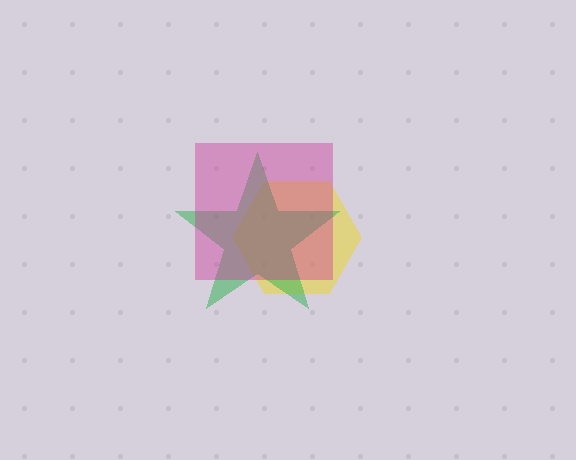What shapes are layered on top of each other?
The layered shapes are: a yellow hexagon, a green star, a magenta square.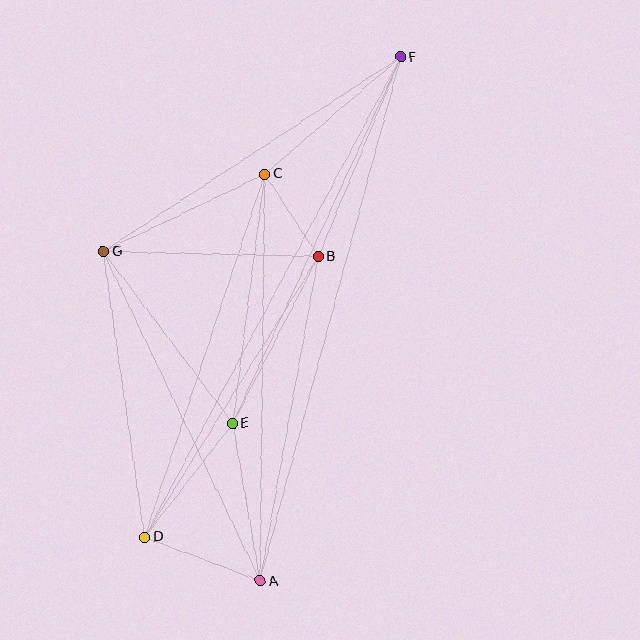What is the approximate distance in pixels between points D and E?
The distance between D and E is approximately 144 pixels.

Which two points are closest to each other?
Points B and C are closest to each other.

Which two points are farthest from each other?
Points D and F are farthest from each other.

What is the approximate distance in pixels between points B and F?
The distance between B and F is approximately 216 pixels.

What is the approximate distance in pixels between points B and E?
The distance between B and E is approximately 188 pixels.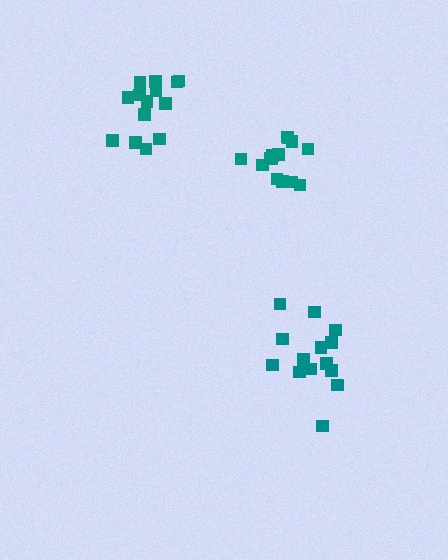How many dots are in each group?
Group 1: 14 dots, Group 2: 14 dots, Group 3: 14 dots (42 total).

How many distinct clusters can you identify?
There are 3 distinct clusters.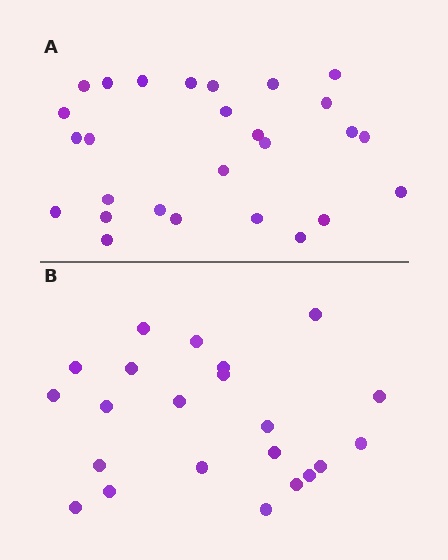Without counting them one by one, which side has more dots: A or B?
Region A (the top region) has more dots.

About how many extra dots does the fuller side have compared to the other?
Region A has about 5 more dots than region B.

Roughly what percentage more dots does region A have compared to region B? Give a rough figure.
About 25% more.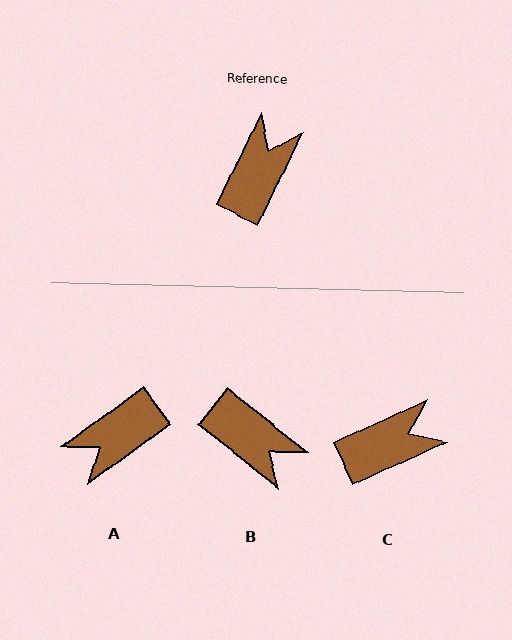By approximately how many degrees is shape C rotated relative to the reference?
Approximately 39 degrees clockwise.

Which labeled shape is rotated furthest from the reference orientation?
A, about 152 degrees away.